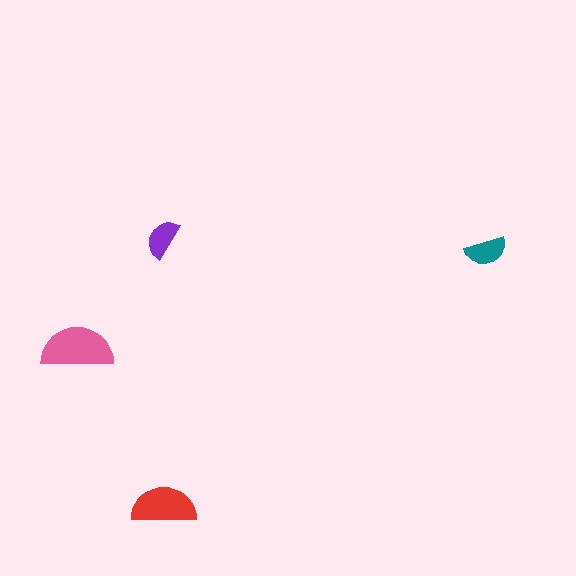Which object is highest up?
The purple semicircle is topmost.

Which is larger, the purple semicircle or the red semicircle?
The red one.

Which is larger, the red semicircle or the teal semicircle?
The red one.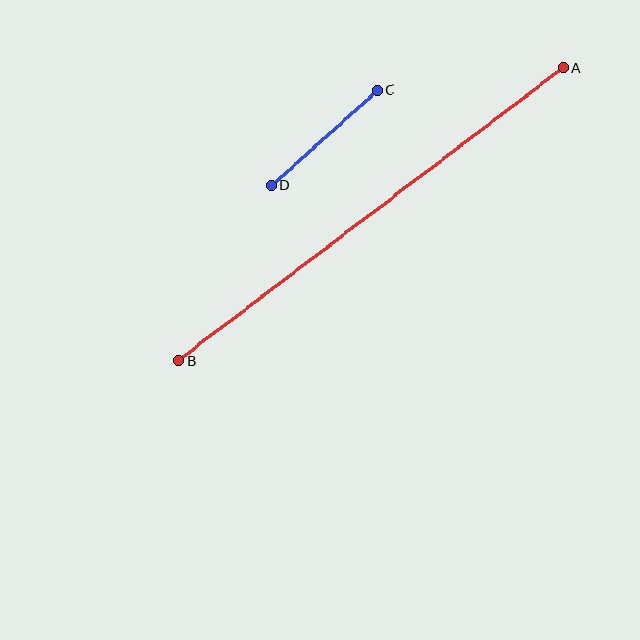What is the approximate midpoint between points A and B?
The midpoint is at approximately (371, 214) pixels.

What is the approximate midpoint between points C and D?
The midpoint is at approximately (325, 138) pixels.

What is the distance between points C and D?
The distance is approximately 143 pixels.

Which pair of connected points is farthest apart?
Points A and B are farthest apart.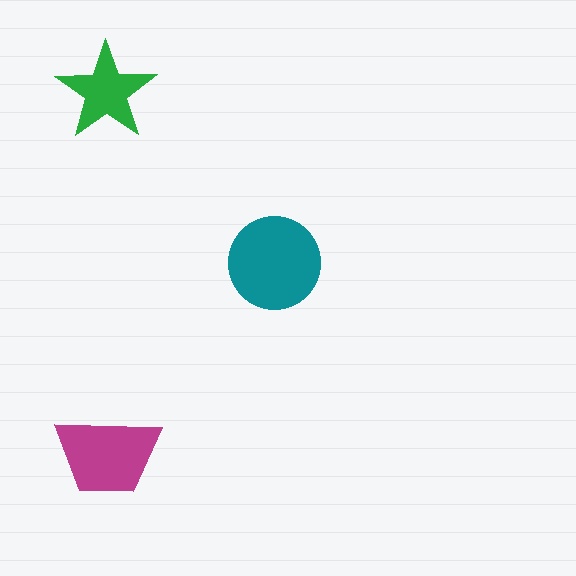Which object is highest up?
The green star is topmost.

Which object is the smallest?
The green star.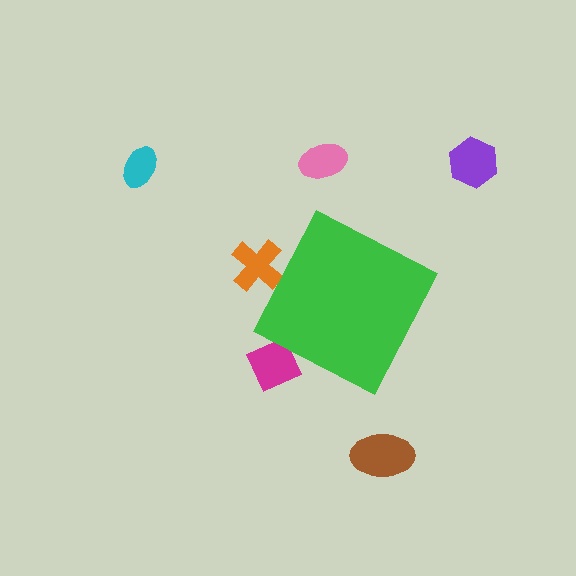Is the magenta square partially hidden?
Yes, the magenta square is partially hidden behind the green diamond.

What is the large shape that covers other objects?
A green diamond.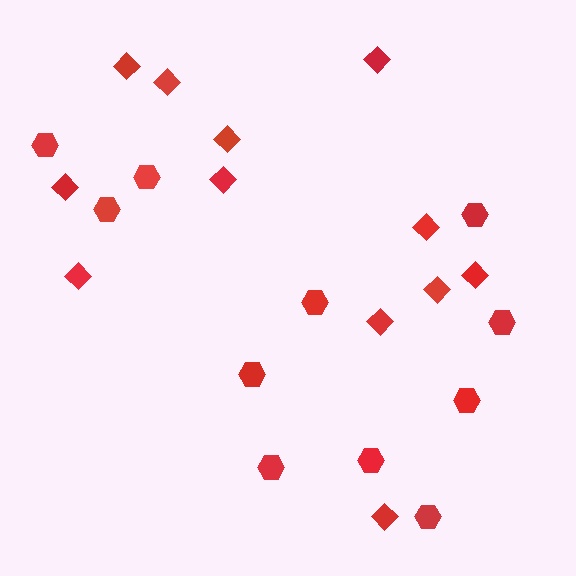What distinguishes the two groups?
There are 2 groups: one group of diamonds (12) and one group of hexagons (11).